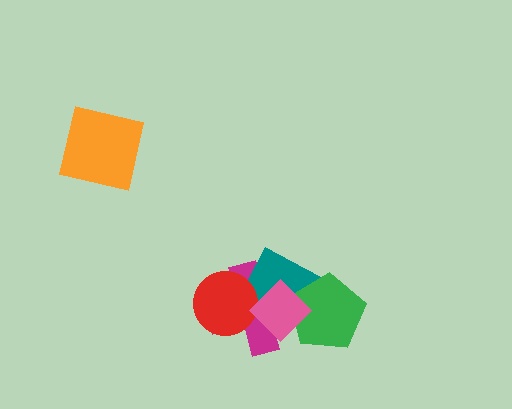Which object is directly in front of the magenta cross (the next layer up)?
The teal rectangle is directly in front of the magenta cross.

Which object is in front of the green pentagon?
The pink diamond is in front of the green pentagon.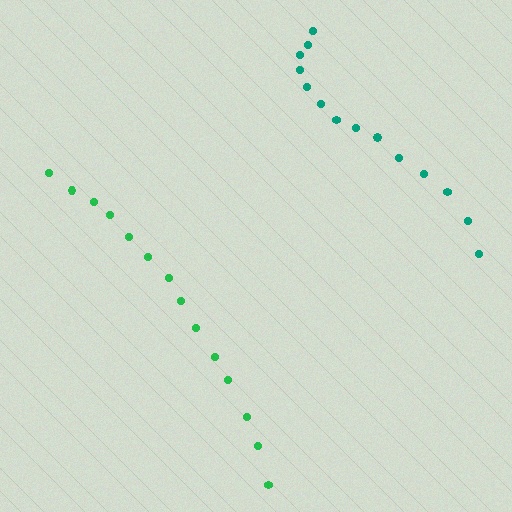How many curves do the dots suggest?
There are 2 distinct paths.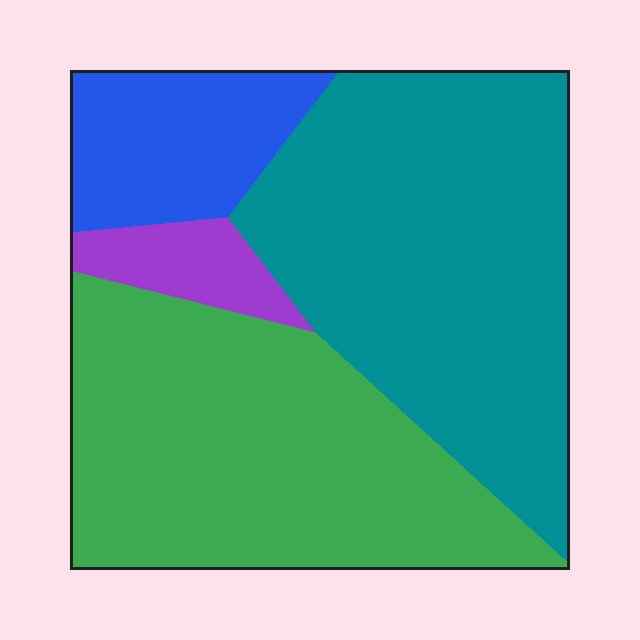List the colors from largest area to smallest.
From largest to smallest: teal, green, blue, purple.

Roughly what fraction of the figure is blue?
Blue takes up about one eighth (1/8) of the figure.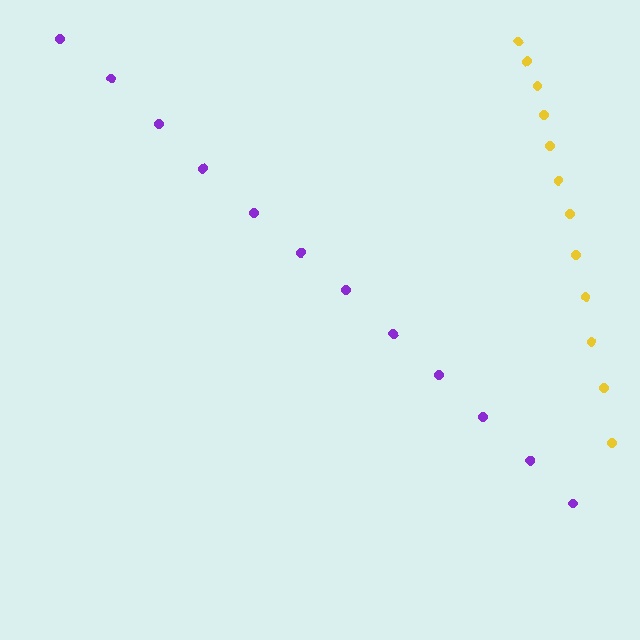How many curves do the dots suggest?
There are 2 distinct paths.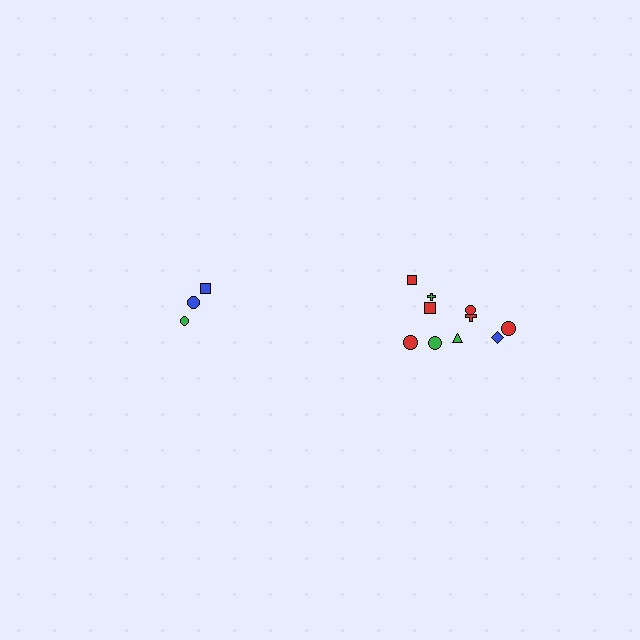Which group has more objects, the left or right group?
The right group.